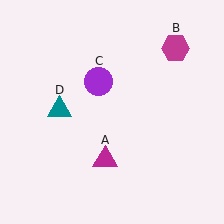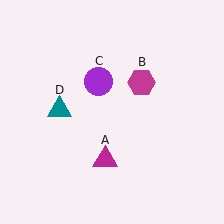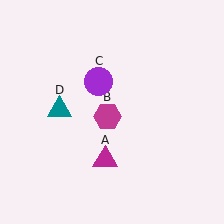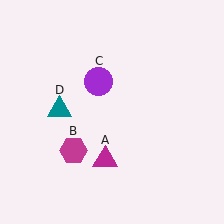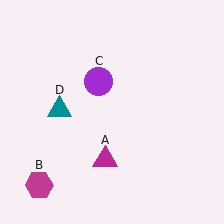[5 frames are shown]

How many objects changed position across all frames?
1 object changed position: magenta hexagon (object B).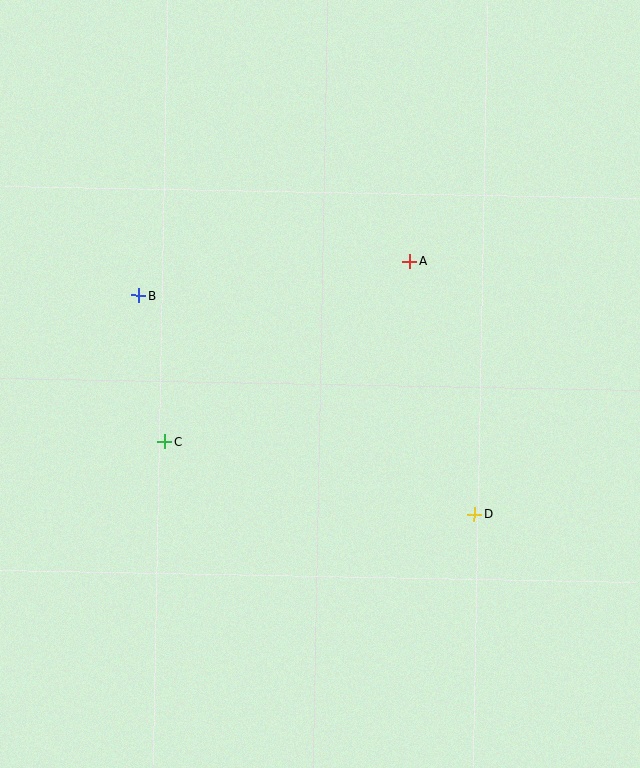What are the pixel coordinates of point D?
Point D is at (475, 514).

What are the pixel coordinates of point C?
Point C is at (165, 442).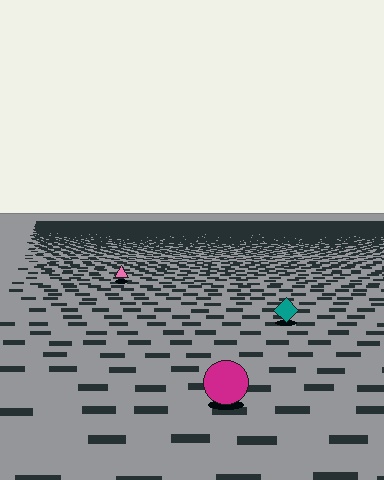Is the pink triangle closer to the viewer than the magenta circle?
No. The magenta circle is closer — you can tell from the texture gradient: the ground texture is coarser near it.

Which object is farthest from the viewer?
The pink triangle is farthest from the viewer. It appears smaller and the ground texture around it is denser.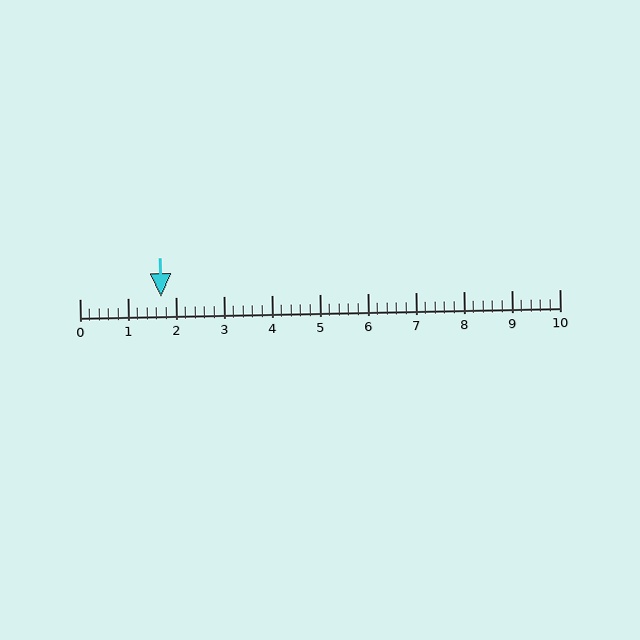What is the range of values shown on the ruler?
The ruler shows values from 0 to 10.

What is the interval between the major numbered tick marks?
The major tick marks are spaced 1 units apart.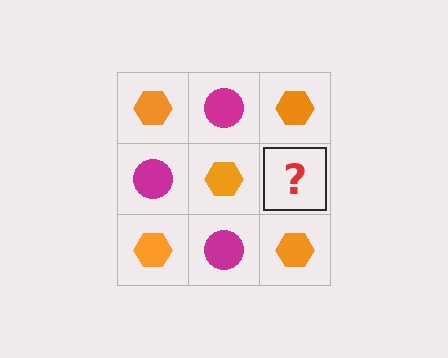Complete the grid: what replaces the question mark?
The question mark should be replaced with a magenta circle.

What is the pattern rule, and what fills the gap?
The rule is that it alternates orange hexagon and magenta circle in a checkerboard pattern. The gap should be filled with a magenta circle.